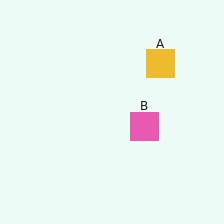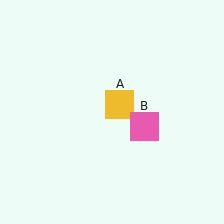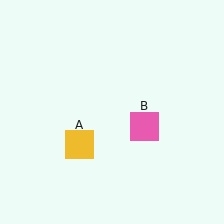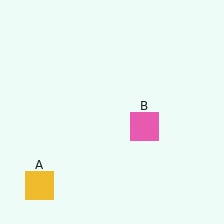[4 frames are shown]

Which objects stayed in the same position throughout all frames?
Pink square (object B) remained stationary.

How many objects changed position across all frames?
1 object changed position: yellow square (object A).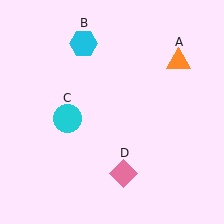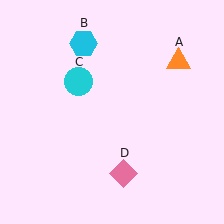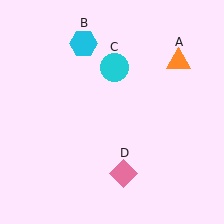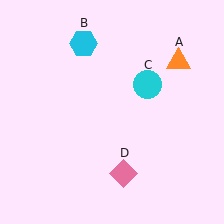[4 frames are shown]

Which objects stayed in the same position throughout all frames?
Orange triangle (object A) and cyan hexagon (object B) and pink diamond (object D) remained stationary.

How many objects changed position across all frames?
1 object changed position: cyan circle (object C).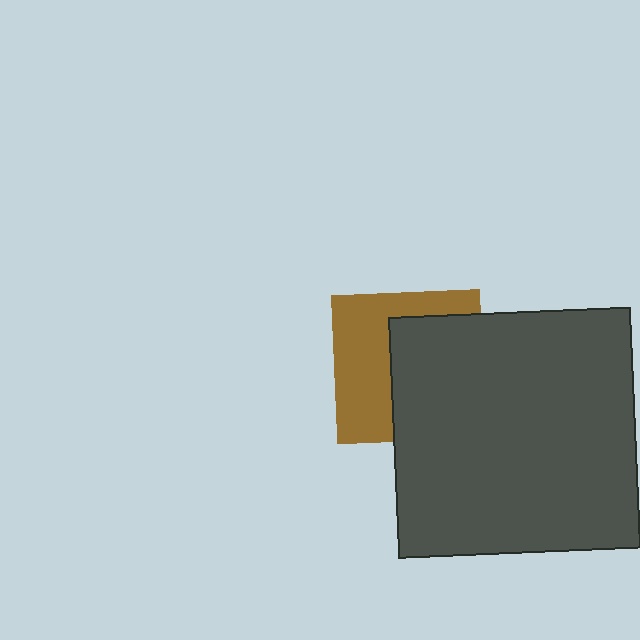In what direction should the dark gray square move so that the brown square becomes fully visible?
The dark gray square should move right. That is the shortest direction to clear the overlap and leave the brown square fully visible.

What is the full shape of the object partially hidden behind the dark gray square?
The partially hidden object is a brown square.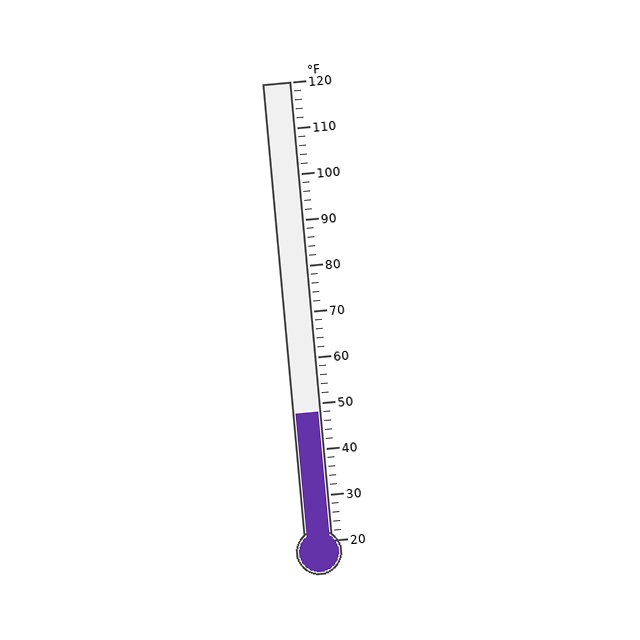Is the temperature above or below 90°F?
The temperature is below 90°F.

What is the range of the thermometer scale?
The thermometer scale ranges from 20°F to 120°F.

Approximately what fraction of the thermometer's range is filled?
The thermometer is filled to approximately 30% of its range.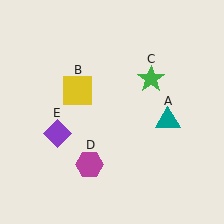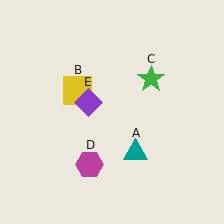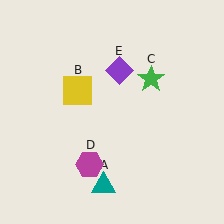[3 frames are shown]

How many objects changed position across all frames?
2 objects changed position: teal triangle (object A), purple diamond (object E).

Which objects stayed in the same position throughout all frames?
Yellow square (object B) and green star (object C) and magenta hexagon (object D) remained stationary.